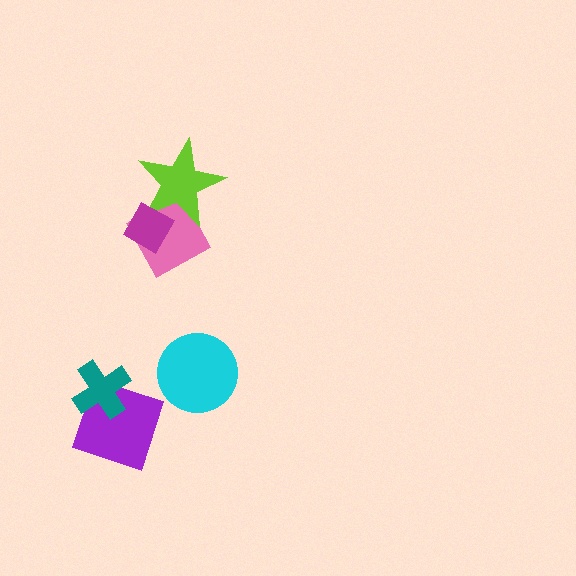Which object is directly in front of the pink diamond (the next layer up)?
The lime star is directly in front of the pink diamond.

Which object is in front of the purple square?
The teal cross is in front of the purple square.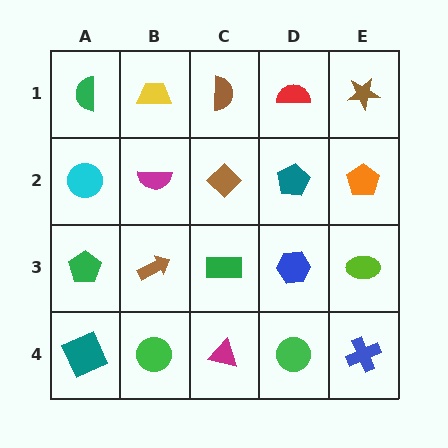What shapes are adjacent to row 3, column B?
A magenta semicircle (row 2, column B), a green circle (row 4, column B), a green pentagon (row 3, column A), a green rectangle (row 3, column C).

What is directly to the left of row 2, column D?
A brown diamond.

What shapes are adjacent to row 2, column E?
A brown star (row 1, column E), a lime ellipse (row 3, column E), a teal pentagon (row 2, column D).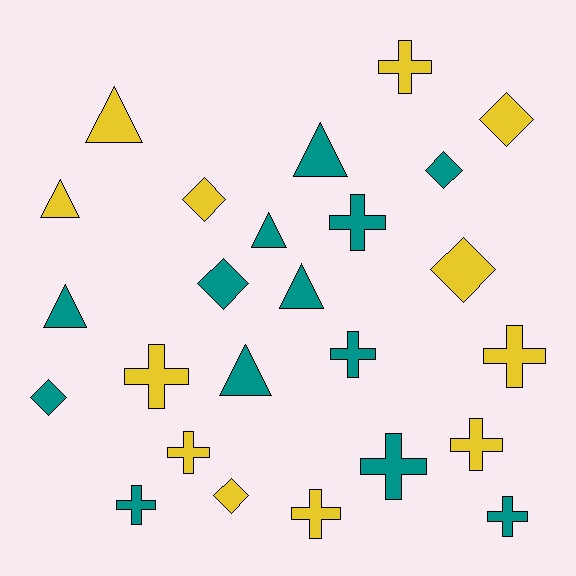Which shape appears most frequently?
Cross, with 11 objects.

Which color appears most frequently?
Teal, with 13 objects.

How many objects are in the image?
There are 25 objects.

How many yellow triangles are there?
There are 2 yellow triangles.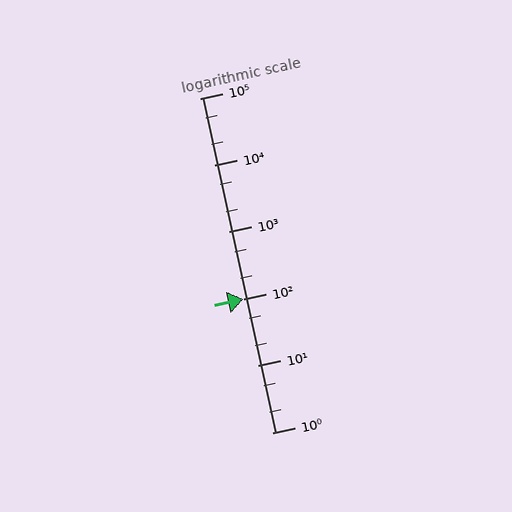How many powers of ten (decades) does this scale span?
The scale spans 5 decades, from 1 to 100000.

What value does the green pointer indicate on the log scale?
The pointer indicates approximately 100.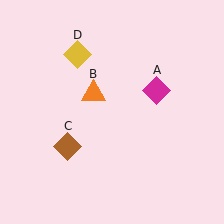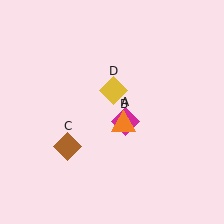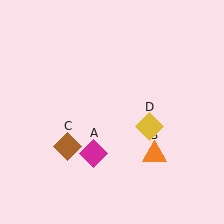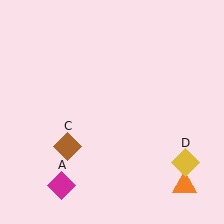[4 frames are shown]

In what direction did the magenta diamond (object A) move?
The magenta diamond (object A) moved down and to the left.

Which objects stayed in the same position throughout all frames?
Brown diamond (object C) remained stationary.